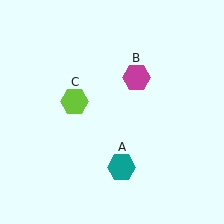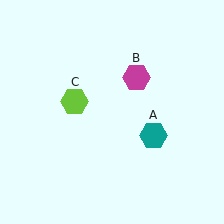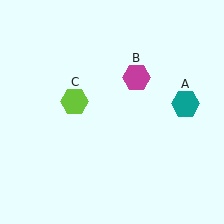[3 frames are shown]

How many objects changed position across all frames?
1 object changed position: teal hexagon (object A).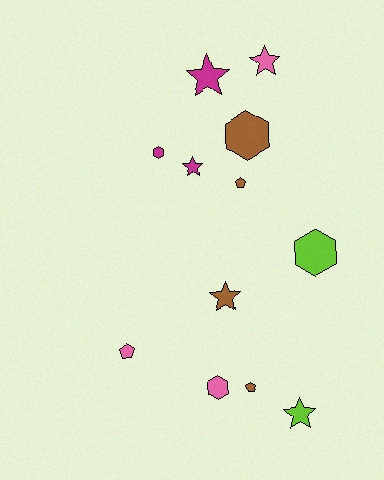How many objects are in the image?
There are 12 objects.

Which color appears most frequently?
Brown, with 4 objects.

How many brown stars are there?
There is 1 brown star.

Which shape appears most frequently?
Star, with 5 objects.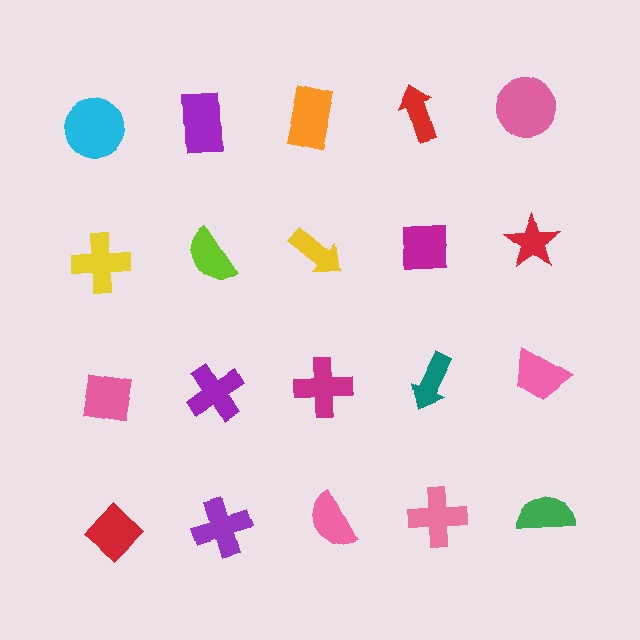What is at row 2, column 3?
A yellow arrow.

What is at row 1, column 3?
An orange rectangle.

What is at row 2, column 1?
A yellow cross.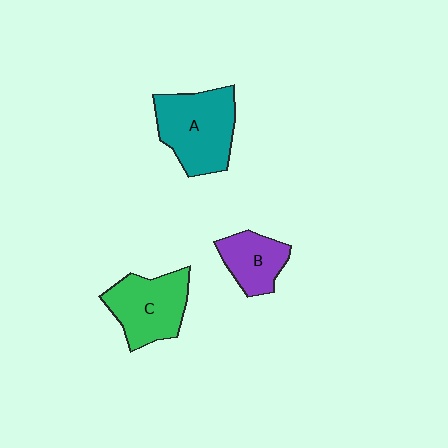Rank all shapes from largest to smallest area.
From largest to smallest: A (teal), C (green), B (purple).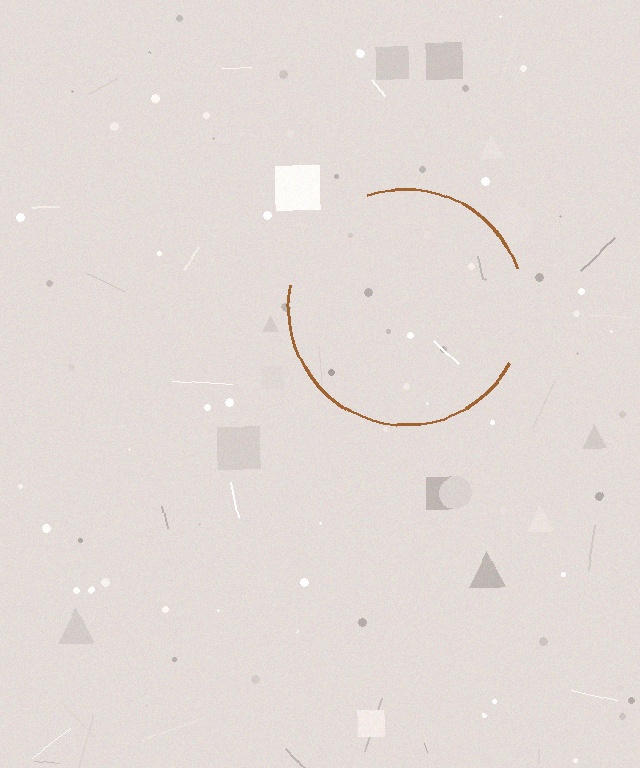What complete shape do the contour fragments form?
The contour fragments form a circle.